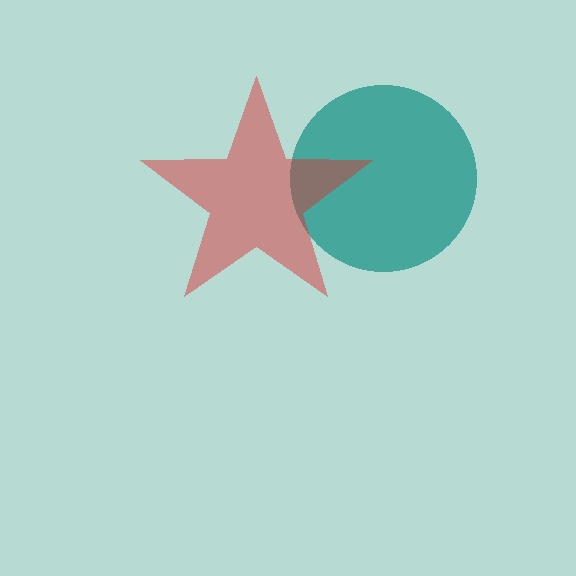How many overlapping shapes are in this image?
There are 2 overlapping shapes in the image.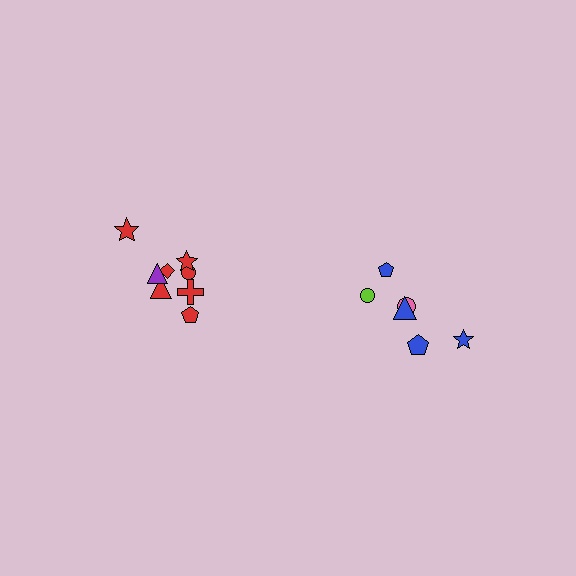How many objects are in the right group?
There are 6 objects.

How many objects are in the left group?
There are 8 objects.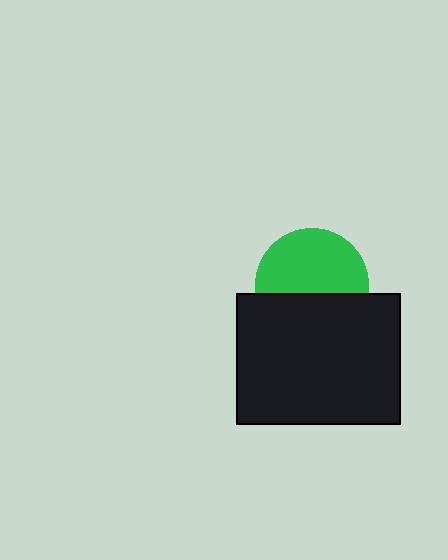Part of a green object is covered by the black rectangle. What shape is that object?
It is a circle.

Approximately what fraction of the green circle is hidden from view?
Roughly 41% of the green circle is hidden behind the black rectangle.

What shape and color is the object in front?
The object in front is a black rectangle.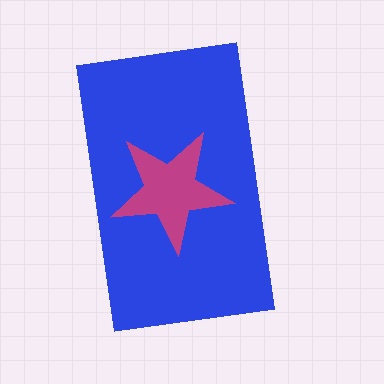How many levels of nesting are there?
2.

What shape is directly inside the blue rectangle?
The magenta star.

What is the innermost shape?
The magenta star.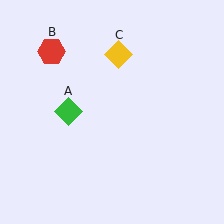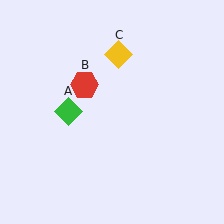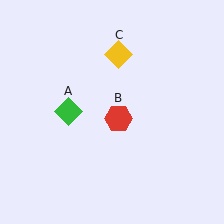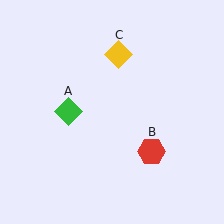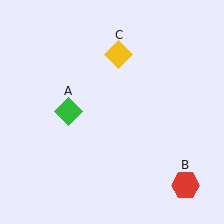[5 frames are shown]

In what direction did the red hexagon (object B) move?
The red hexagon (object B) moved down and to the right.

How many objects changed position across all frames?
1 object changed position: red hexagon (object B).